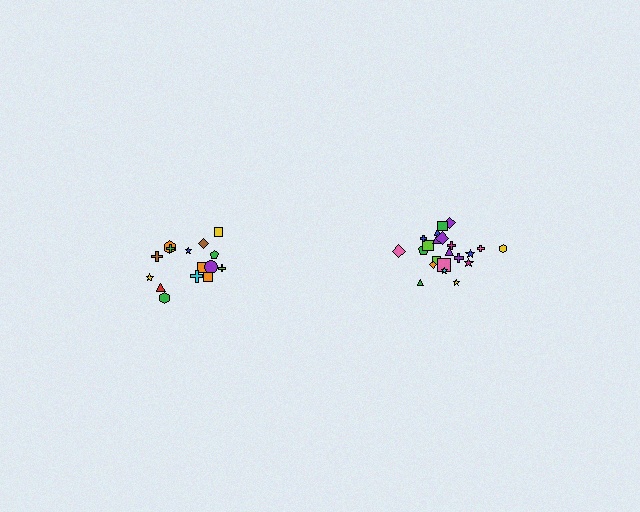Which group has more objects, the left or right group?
The right group.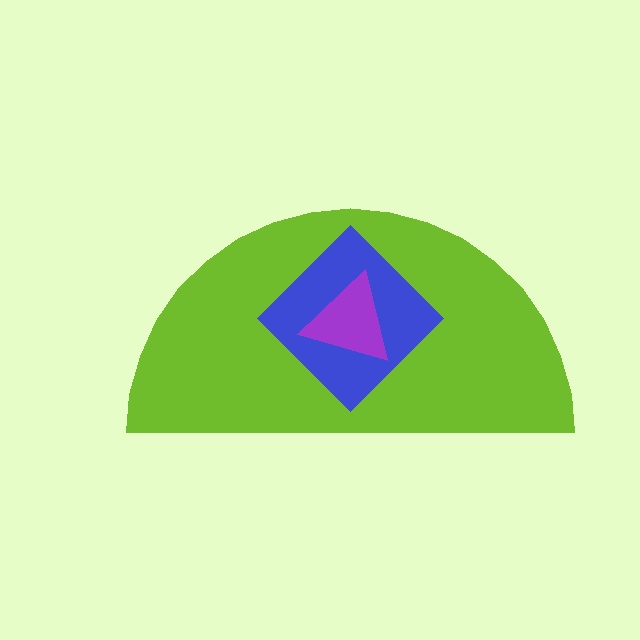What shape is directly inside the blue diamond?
The purple triangle.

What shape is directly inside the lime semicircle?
The blue diamond.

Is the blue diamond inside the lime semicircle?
Yes.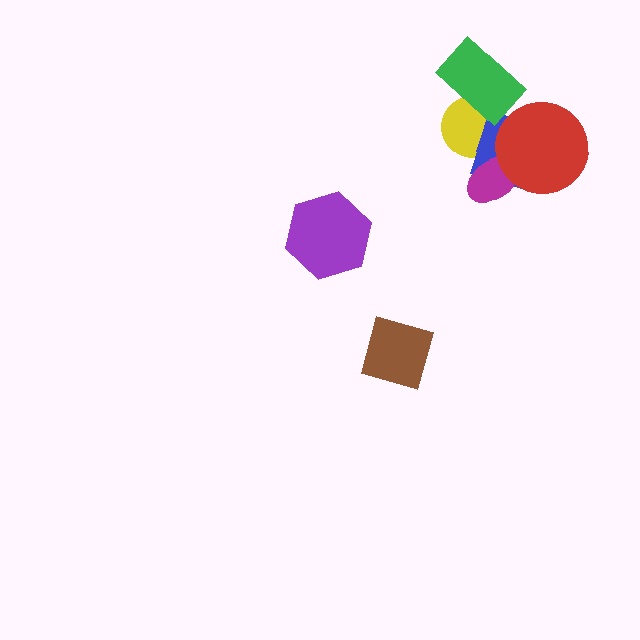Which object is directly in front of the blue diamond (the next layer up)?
The magenta ellipse is directly in front of the blue diamond.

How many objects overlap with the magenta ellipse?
2 objects overlap with the magenta ellipse.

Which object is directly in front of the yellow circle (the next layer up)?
The blue diamond is directly in front of the yellow circle.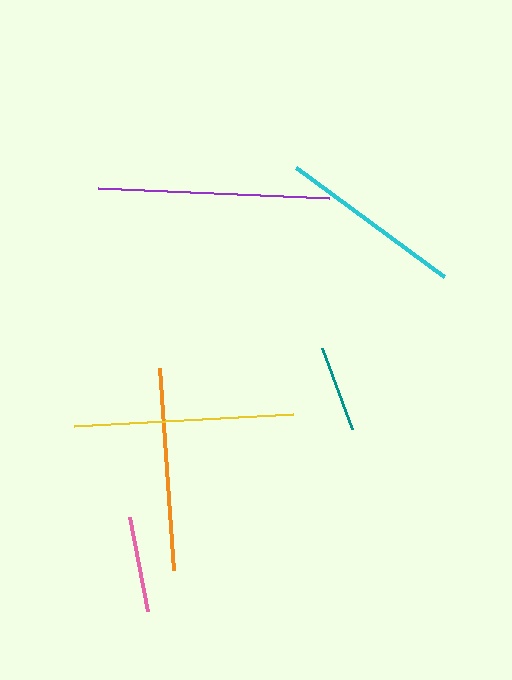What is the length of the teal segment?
The teal segment is approximately 87 pixels long.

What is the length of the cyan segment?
The cyan segment is approximately 184 pixels long.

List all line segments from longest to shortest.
From longest to shortest: purple, yellow, orange, cyan, pink, teal.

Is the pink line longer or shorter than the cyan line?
The cyan line is longer than the pink line.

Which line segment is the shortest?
The teal line is the shortest at approximately 87 pixels.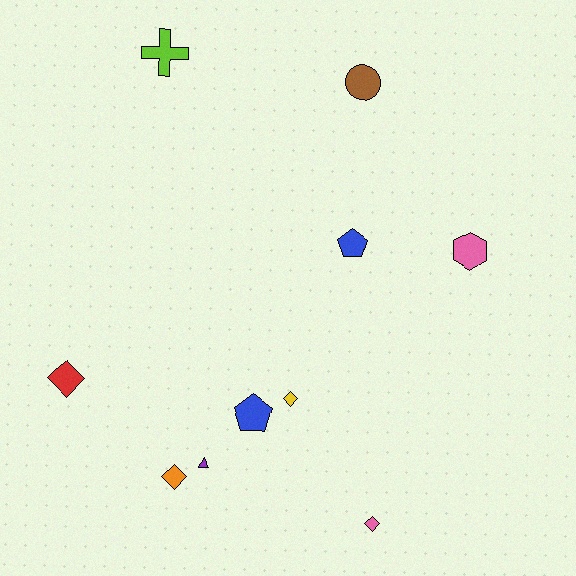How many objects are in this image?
There are 10 objects.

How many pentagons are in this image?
There are 2 pentagons.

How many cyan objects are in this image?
There are no cyan objects.